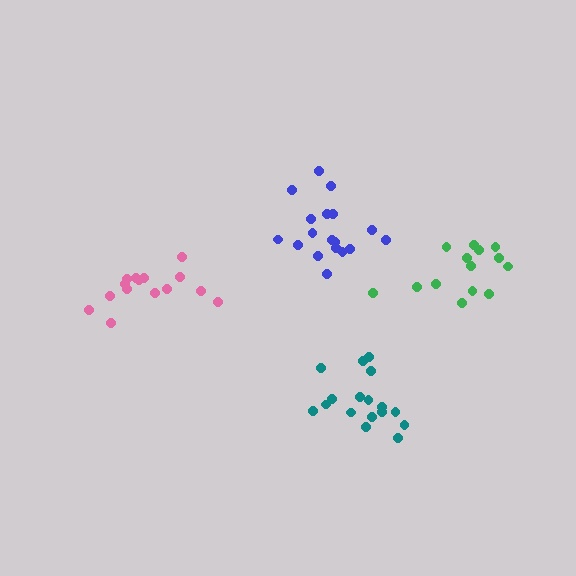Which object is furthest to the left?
The pink cluster is leftmost.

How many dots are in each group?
Group 1: 14 dots, Group 2: 17 dots, Group 3: 18 dots, Group 4: 15 dots (64 total).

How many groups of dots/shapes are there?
There are 4 groups.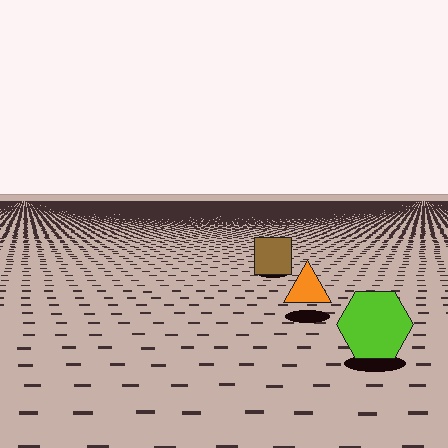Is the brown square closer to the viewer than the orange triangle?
No. The orange triangle is closer — you can tell from the texture gradient: the ground texture is coarser near it.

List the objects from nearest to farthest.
From nearest to farthest: the lime hexagon, the orange triangle, the brown square.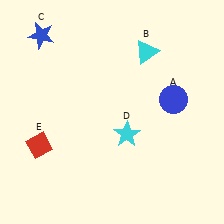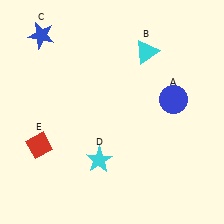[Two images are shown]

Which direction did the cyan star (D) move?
The cyan star (D) moved left.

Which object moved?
The cyan star (D) moved left.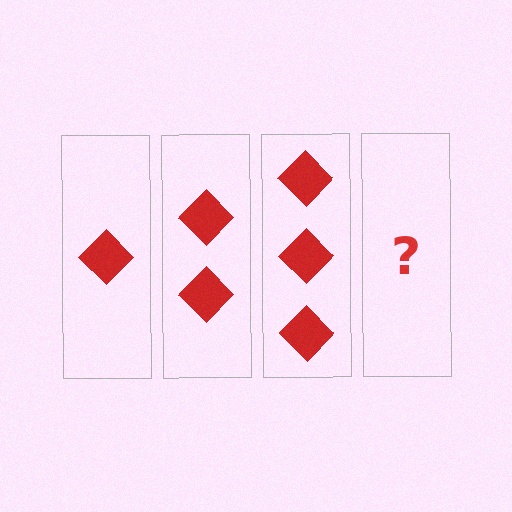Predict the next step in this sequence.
The next step is 4 diamonds.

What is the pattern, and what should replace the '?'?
The pattern is that each step adds one more diamond. The '?' should be 4 diamonds.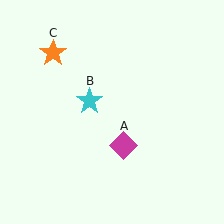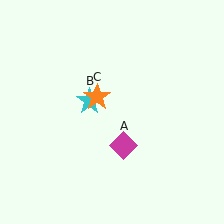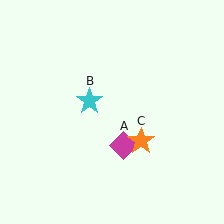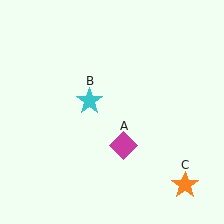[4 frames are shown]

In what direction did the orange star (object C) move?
The orange star (object C) moved down and to the right.